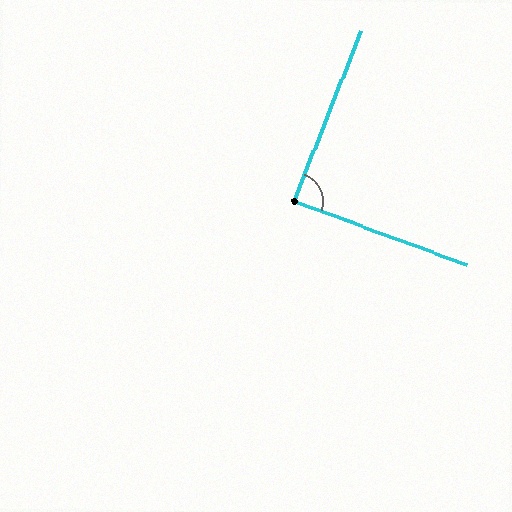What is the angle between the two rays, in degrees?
Approximately 89 degrees.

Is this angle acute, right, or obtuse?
It is approximately a right angle.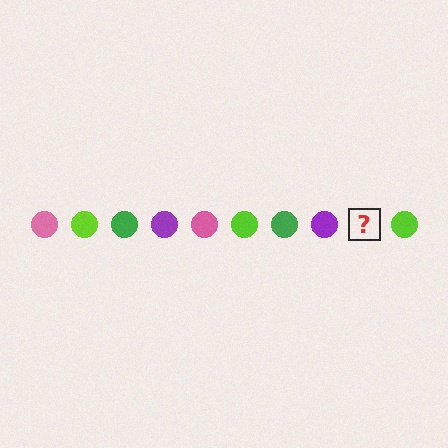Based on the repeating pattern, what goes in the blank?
The blank should be a pink circle.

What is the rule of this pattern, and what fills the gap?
The rule is that the pattern cycles through pink, lime, green, purple circles. The gap should be filled with a pink circle.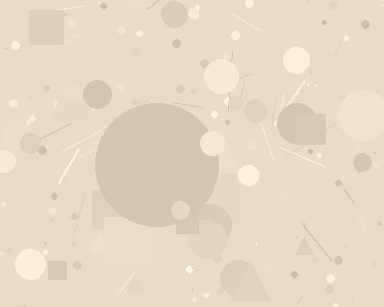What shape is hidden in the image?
A circle is hidden in the image.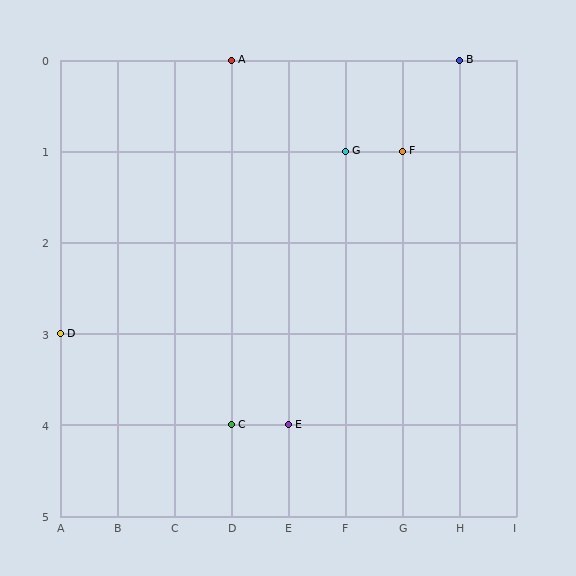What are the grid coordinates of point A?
Point A is at grid coordinates (D, 0).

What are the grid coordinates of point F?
Point F is at grid coordinates (G, 1).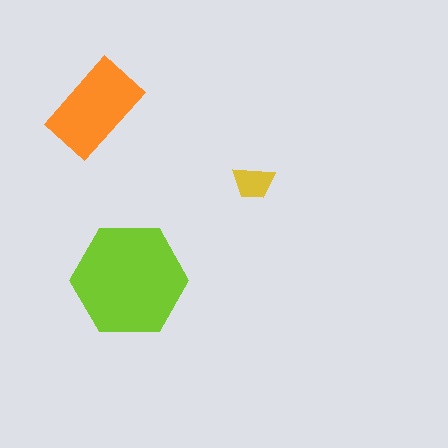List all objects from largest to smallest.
The lime hexagon, the orange rectangle, the yellow trapezoid.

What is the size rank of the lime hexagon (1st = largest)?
1st.